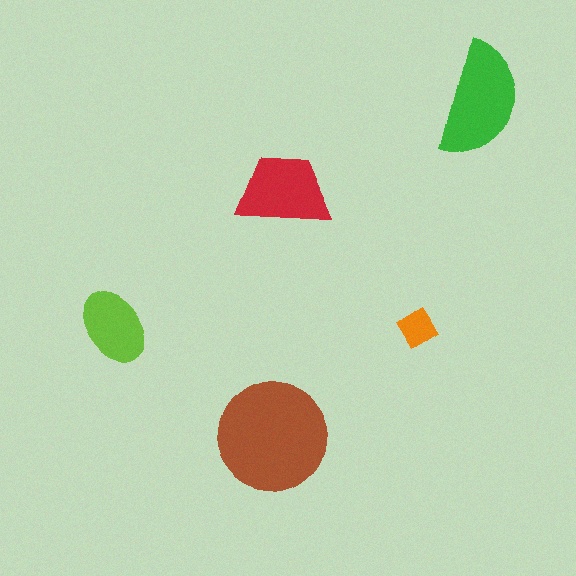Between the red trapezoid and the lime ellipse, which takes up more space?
The red trapezoid.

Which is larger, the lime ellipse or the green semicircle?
The green semicircle.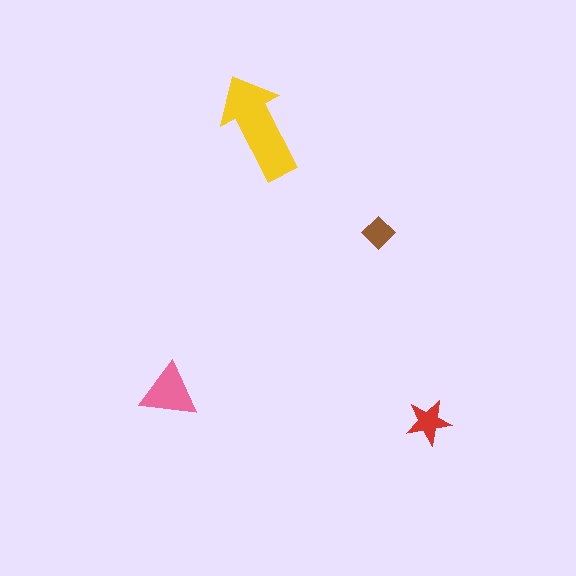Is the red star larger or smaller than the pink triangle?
Smaller.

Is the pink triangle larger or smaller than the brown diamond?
Larger.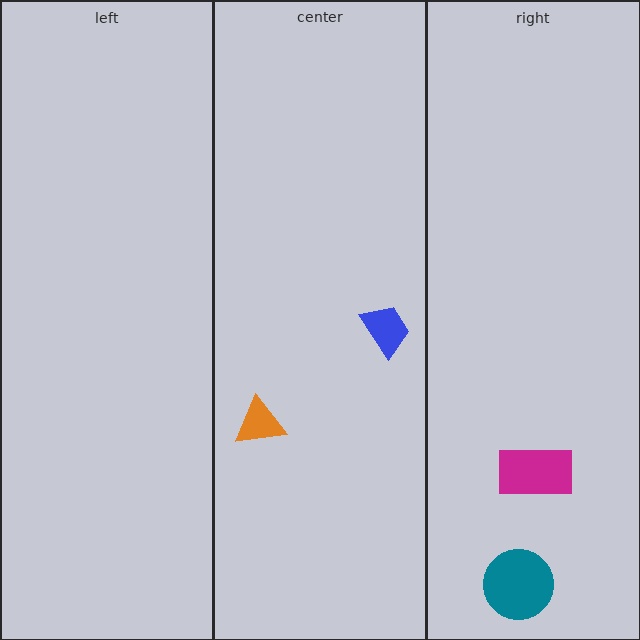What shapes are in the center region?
The blue trapezoid, the orange triangle.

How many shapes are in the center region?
2.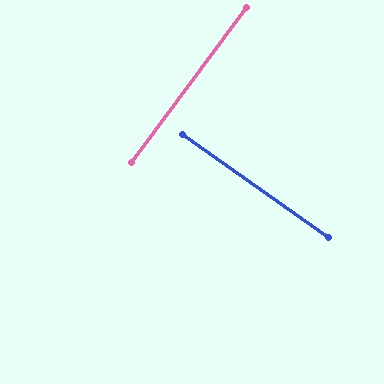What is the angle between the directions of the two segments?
Approximately 88 degrees.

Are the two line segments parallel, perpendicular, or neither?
Perpendicular — they meet at approximately 88°.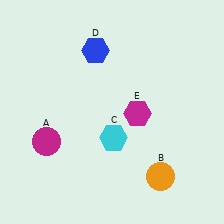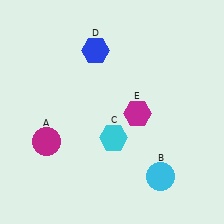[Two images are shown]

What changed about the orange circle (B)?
In Image 1, B is orange. In Image 2, it changed to cyan.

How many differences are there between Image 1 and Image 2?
There is 1 difference between the two images.